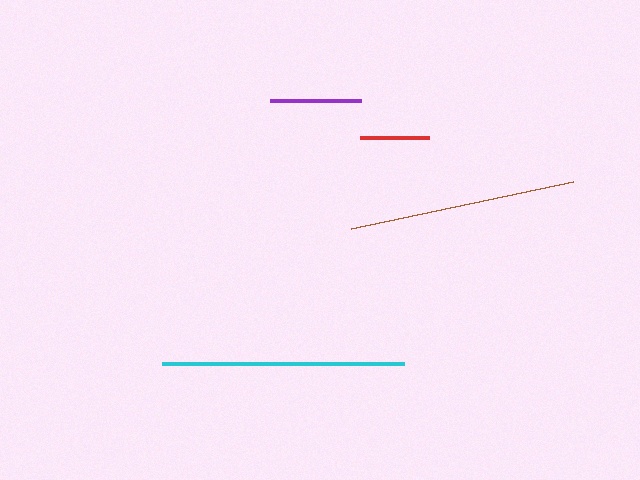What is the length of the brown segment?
The brown segment is approximately 228 pixels long.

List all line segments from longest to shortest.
From longest to shortest: cyan, brown, purple, red.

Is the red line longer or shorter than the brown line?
The brown line is longer than the red line.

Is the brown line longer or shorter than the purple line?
The brown line is longer than the purple line.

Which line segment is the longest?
The cyan line is the longest at approximately 242 pixels.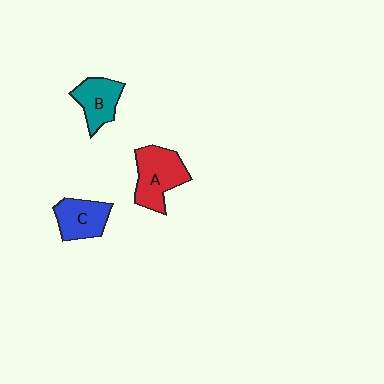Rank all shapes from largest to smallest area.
From largest to smallest: A (red), C (blue), B (teal).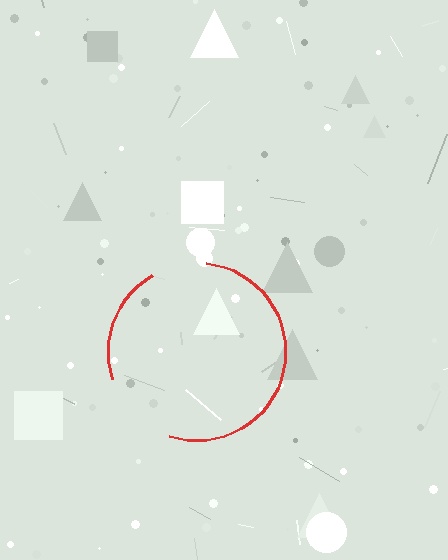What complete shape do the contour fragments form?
The contour fragments form a circle.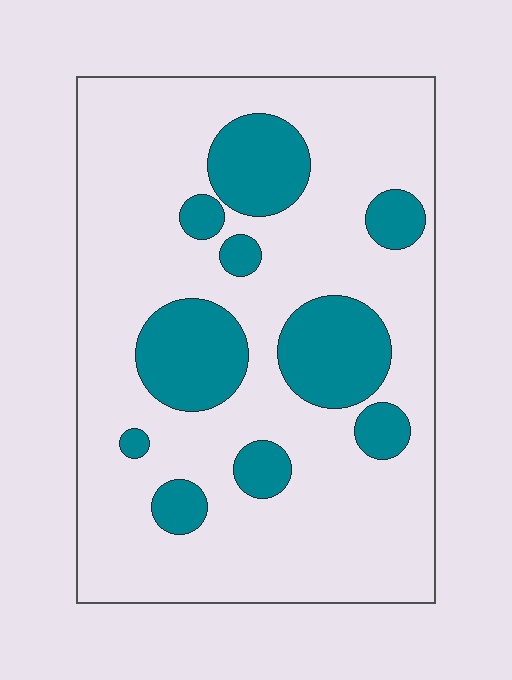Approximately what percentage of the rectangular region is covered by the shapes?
Approximately 25%.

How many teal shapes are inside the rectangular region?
10.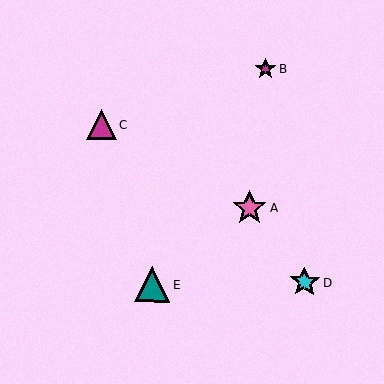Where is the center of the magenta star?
The center of the magenta star is at (265, 69).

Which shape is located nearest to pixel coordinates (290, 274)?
The cyan star (labeled D) at (304, 282) is nearest to that location.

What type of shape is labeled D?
Shape D is a cyan star.